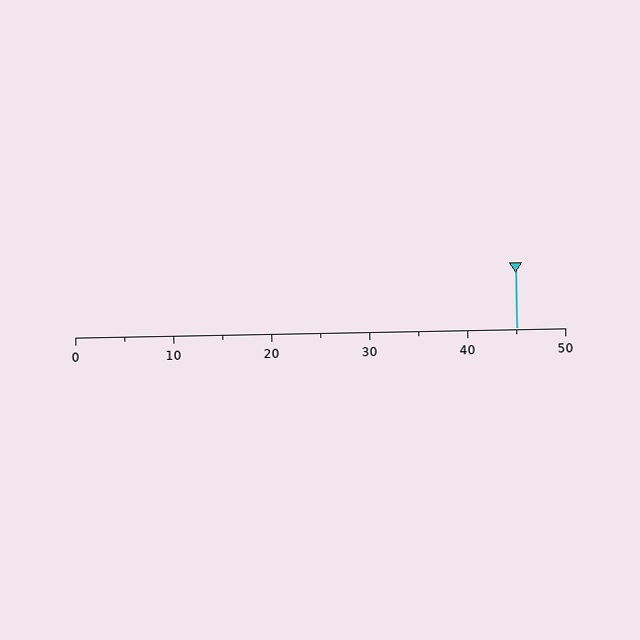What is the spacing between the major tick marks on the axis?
The major ticks are spaced 10 apart.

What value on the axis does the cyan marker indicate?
The marker indicates approximately 45.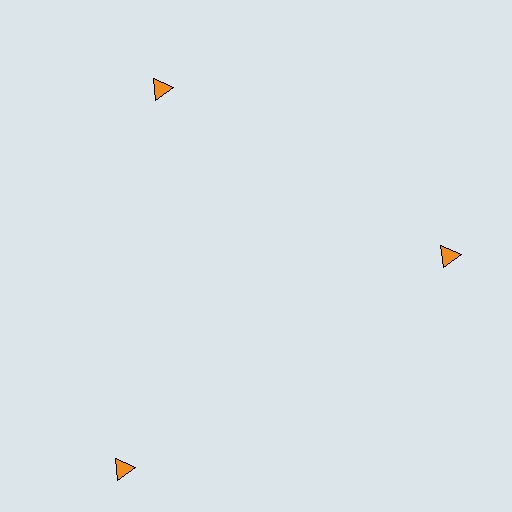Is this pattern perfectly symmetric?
No. The 3 orange triangles are arranged in a ring, but one element near the 7 o'clock position is pushed outward from the center, breaking the 3-fold rotational symmetry.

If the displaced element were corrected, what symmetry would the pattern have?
It would have 3-fold rotational symmetry — the pattern would map onto itself every 120 degrees.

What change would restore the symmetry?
The symmetry would be restored by moving it inward, back onto the ring so that all 3 triangles sit at equal angles and equal distance from the center.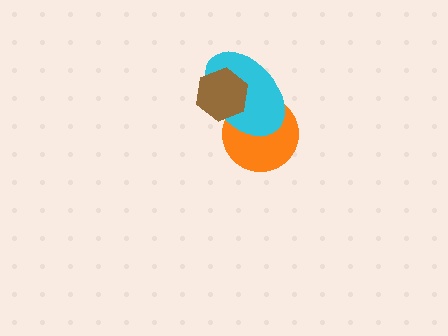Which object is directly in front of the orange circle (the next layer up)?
The cyan ellipse is directly in front of the orange circle.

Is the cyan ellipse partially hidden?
Yes, it is partially covered by another shape.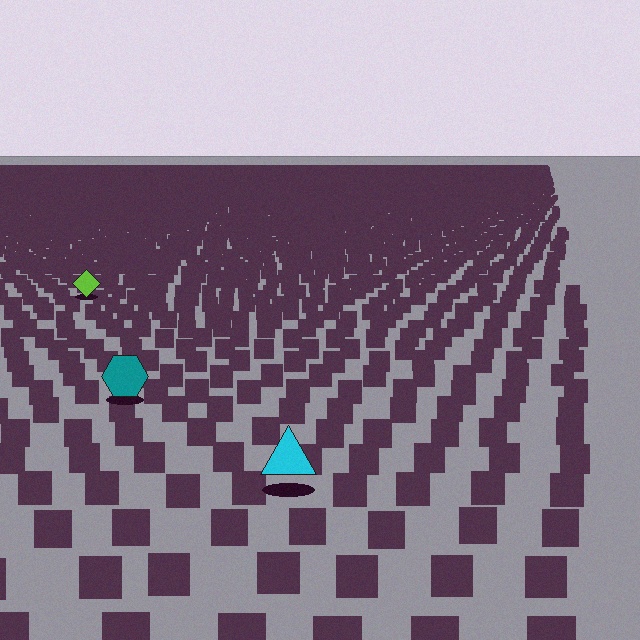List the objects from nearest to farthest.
From nearest to farthest: the cyan triangle, the teal hexagon, the lime diamond.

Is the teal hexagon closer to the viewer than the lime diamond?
Yes. The teal hexagon is closer — you can tell from the texture gradient: the ground texture is coarser near it.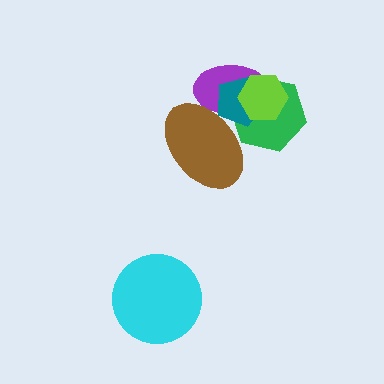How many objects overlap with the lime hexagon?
3 objects overlap with the lime hexagon.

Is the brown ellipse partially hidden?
No, no other shape covers it.